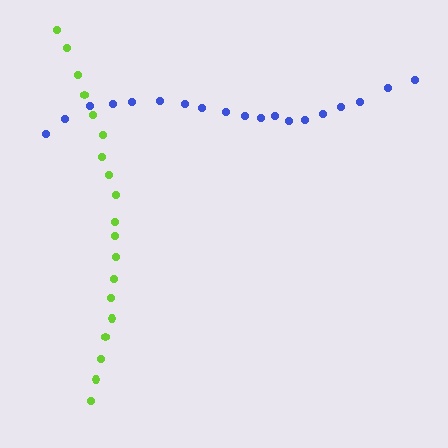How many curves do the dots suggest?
There are 2 distinct paths.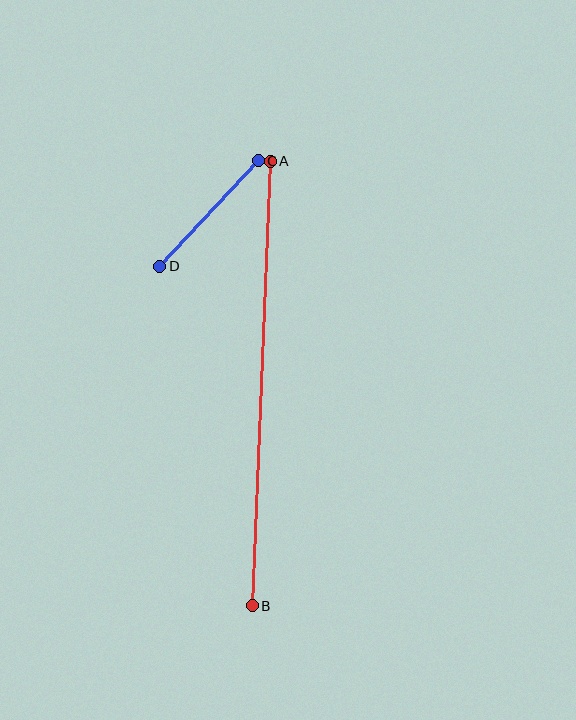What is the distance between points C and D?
The distance is approximately 144 pixels.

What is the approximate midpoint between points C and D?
The midpoint is at approximately (209, 213) pixels.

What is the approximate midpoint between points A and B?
The midpoint is at approximately (261, 384) pixels.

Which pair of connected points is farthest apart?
Points A and B are farthest apart.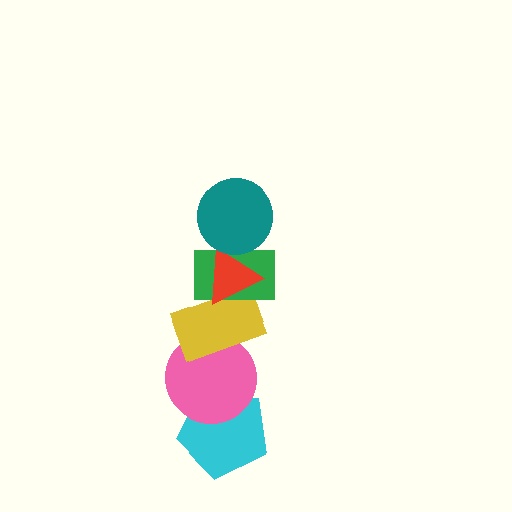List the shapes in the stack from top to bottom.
From top to bottom: the teal circle, the red triangle, the green rectangle, the yellow rectangle, the pink circle, the cyan pentagon.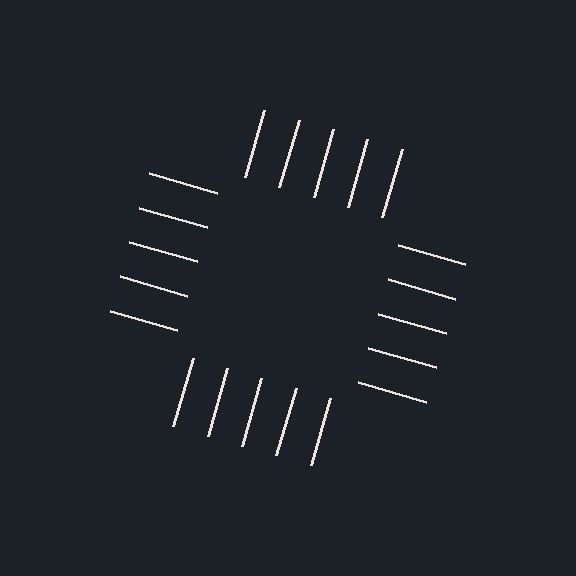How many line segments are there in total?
20 — 5 along each of the 4 edges.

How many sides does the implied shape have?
4 sides — the line-ends trace a square.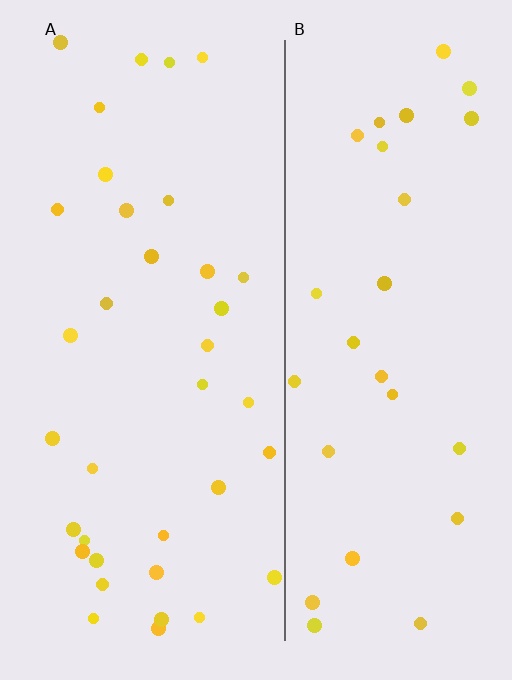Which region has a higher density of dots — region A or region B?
A (the left).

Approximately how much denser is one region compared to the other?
Approximately 1.2× — region A over region B.